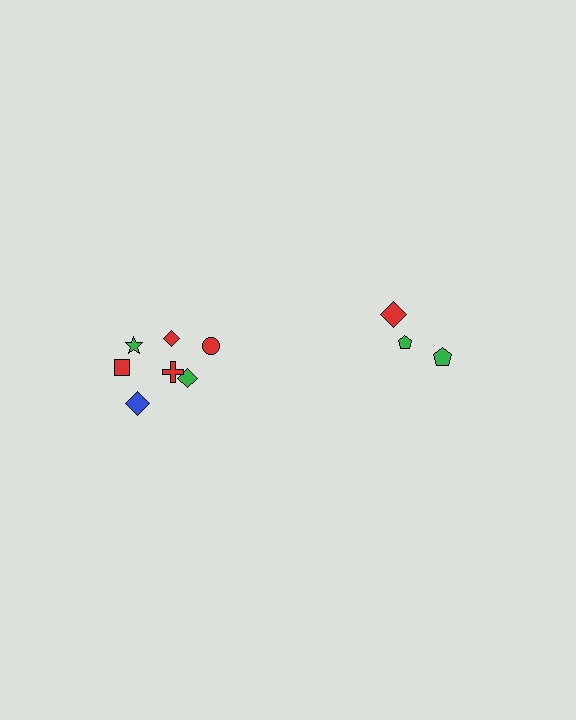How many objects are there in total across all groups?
There are 10 objects.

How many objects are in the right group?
There are 3 objects.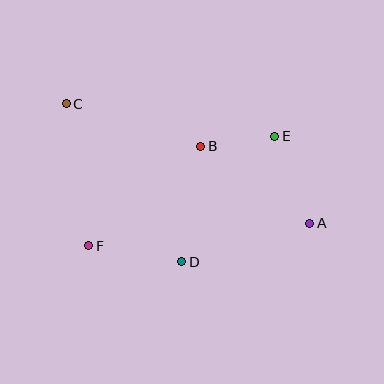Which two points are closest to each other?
Points B and E are closest to each other.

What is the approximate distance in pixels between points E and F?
The distance between E and F is approximately 216 pixels.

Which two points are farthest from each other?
Points A and C are farthest from each other.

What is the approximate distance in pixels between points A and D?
The distance between A and D is approximately 134 pixels.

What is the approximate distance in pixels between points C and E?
The distance between C and E is approximately 211 pixels.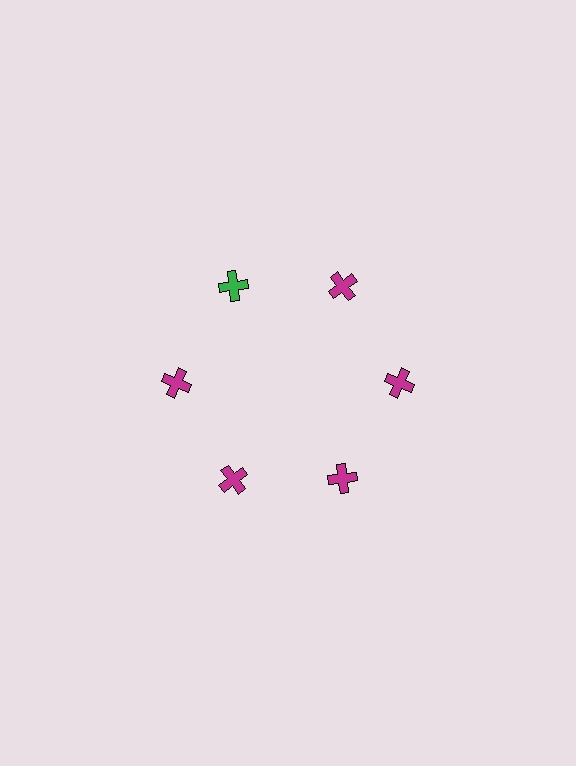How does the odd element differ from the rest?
It has a different color: green instead of magenta.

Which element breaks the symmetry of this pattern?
The green cross at roughly the 11 o'clock position breaks the symmetry. All other shapes are magenta crosses.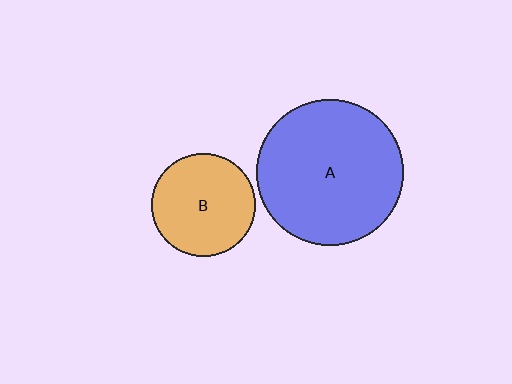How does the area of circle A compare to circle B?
Approximately 2.0 times.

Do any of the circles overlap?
No, none of the circles overlap.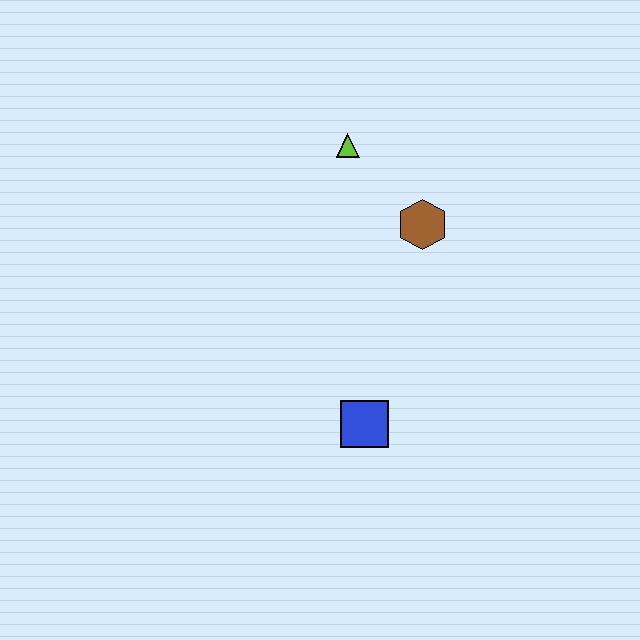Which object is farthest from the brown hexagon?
The blue square is farthest from the brown hexagon.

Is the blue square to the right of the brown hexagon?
No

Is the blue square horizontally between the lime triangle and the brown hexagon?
Yes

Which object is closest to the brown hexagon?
The lime triangle is closest to the brown hexagon.